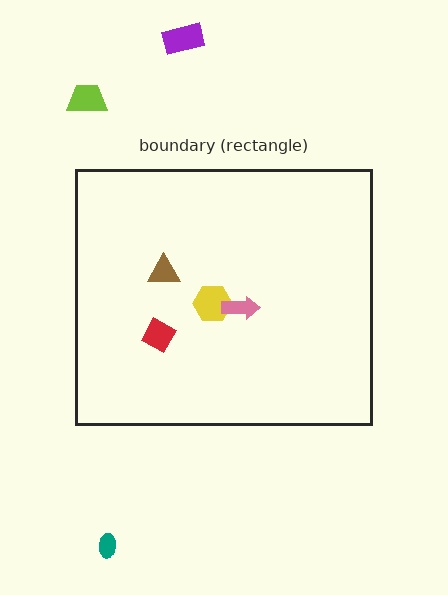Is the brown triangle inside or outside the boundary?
Inside.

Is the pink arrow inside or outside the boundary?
Inside.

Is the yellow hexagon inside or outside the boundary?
Inside.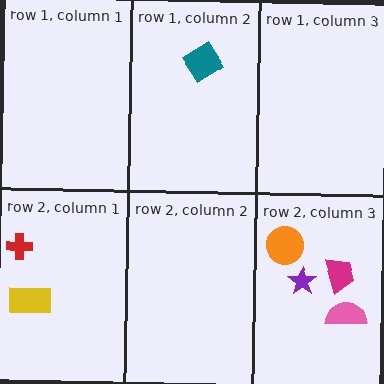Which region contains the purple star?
The row 2, column 3 region.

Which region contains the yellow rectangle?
The row 2, column 1 region.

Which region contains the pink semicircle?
The row 2, column 3 region.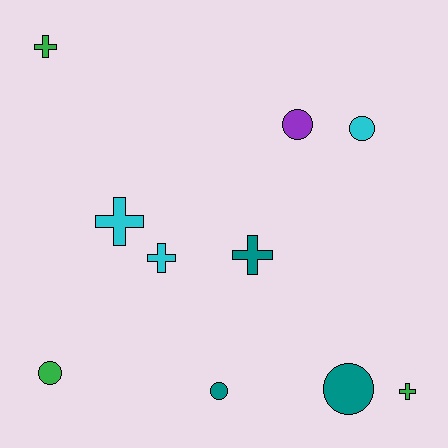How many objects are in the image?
There are 10 objects.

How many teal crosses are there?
There is 1 teal cross.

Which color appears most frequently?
Cyan, with 3 objects.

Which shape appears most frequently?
Circle, with 5 objects.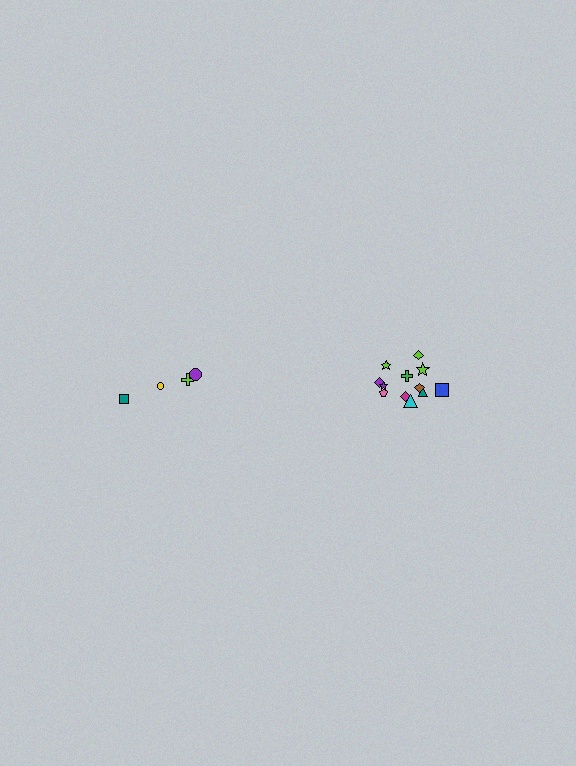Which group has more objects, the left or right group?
The right group.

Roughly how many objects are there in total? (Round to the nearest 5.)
Roughly 15 objects in total.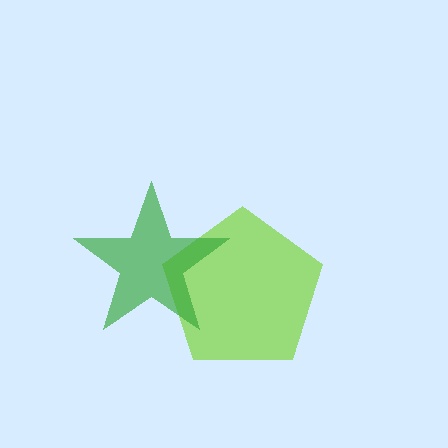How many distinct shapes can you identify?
There are 2 distinct shapes: a lime pentagon, a green star.